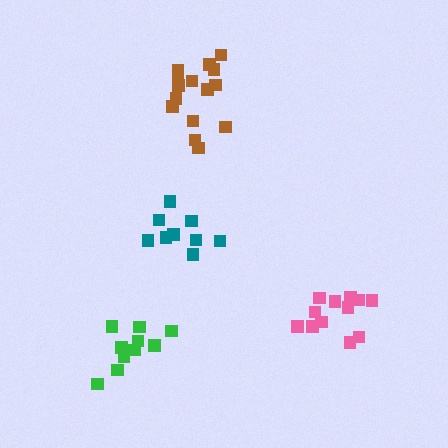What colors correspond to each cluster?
The clusters are colored: teal, green, brown, pink.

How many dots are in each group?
Group 1: 9 dots, Group 2: 10 dots, Group 3: 15 dots, Group 4: 13 dots (47 total).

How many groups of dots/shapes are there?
There are 4 groups.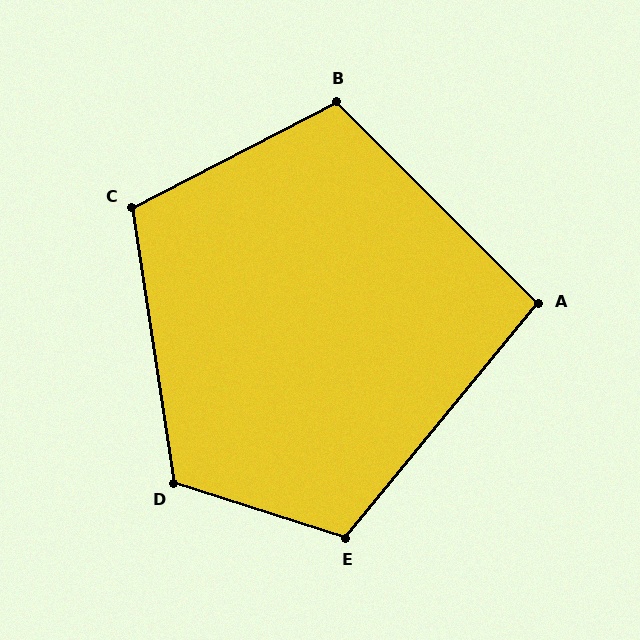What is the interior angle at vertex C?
Approximately 109 degrees (obtuse).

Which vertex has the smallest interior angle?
A, at approximately 95 degrees.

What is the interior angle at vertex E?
Approximately 112 degrees (obtuse).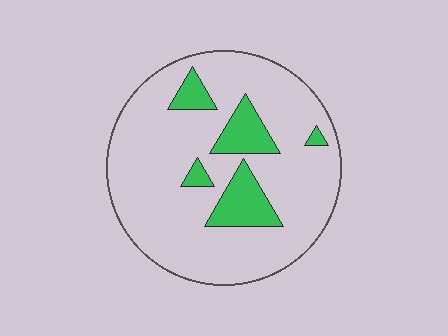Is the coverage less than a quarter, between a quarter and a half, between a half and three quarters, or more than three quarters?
Less than a quarter.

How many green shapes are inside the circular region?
5.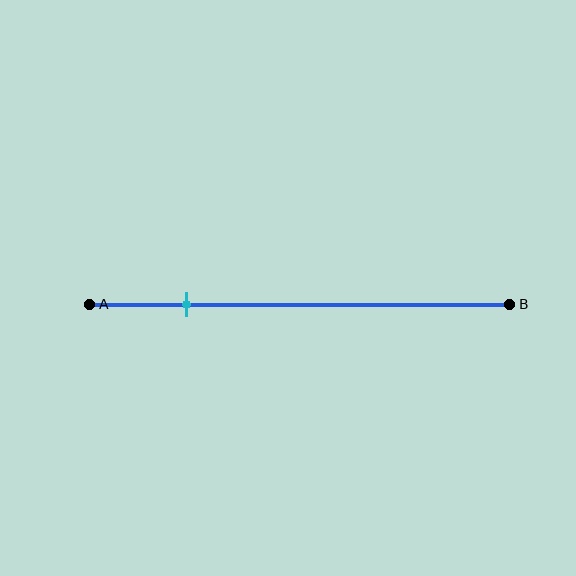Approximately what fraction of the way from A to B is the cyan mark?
The cyan mark is approximately 25% of the way from A to B.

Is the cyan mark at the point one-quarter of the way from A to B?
Yes, the mark is approximately at the one-quarter point.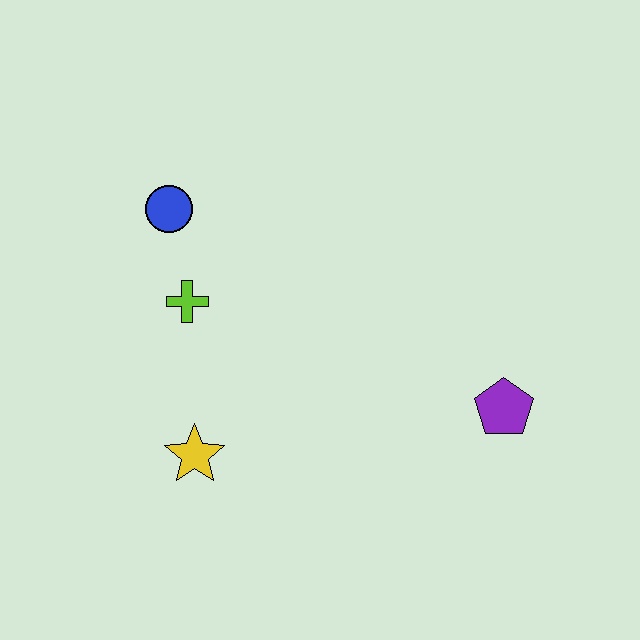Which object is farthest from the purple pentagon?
The blue circle is farthest from the purple pentagon.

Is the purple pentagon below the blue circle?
Yes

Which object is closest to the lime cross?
The blue circle is closest to the lime cross.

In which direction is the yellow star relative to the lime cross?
The yellow star is below the lime cross.